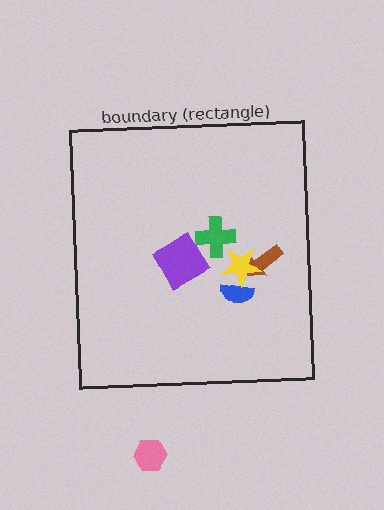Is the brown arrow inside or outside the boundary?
Inside.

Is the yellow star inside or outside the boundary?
Inside.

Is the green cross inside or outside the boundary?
Inside.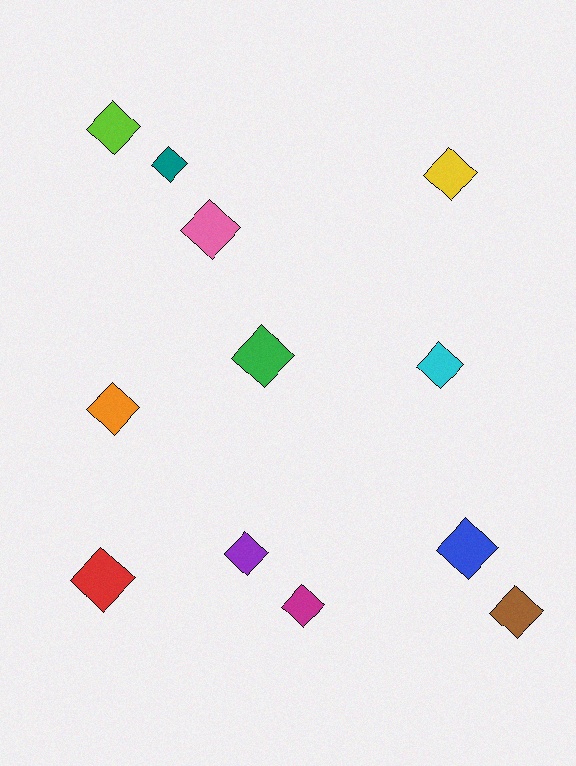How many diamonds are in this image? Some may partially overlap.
There are 12 diamonds.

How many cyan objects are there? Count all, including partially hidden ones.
There is 1 cyan object.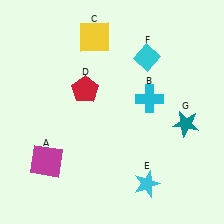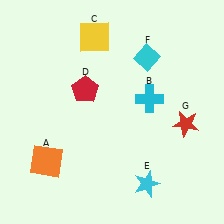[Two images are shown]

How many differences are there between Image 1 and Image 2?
There are 2 differences between the two images.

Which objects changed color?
A changed from magenta to orange. G changed from teal to red.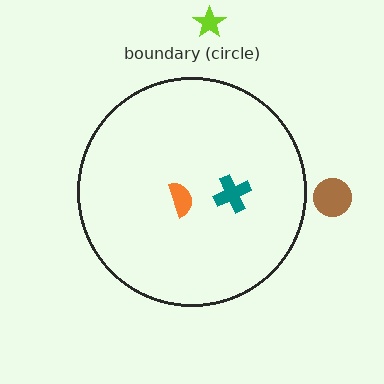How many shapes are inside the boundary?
2 inside, 2 outside.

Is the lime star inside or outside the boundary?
Outside.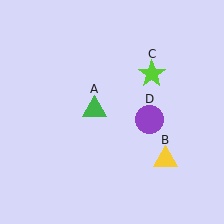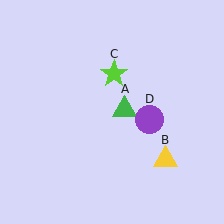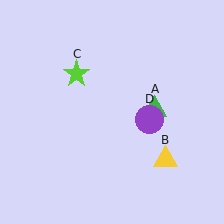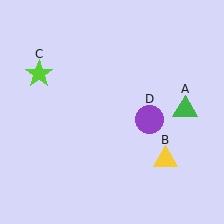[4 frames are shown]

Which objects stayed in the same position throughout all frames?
Yellow triangle (object B) and purple circle (object D) remained stationary.